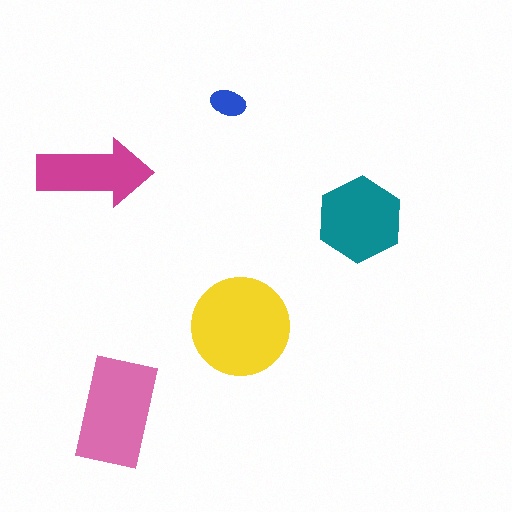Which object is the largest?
The yellow circle.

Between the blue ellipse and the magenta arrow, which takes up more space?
The magenta arrow.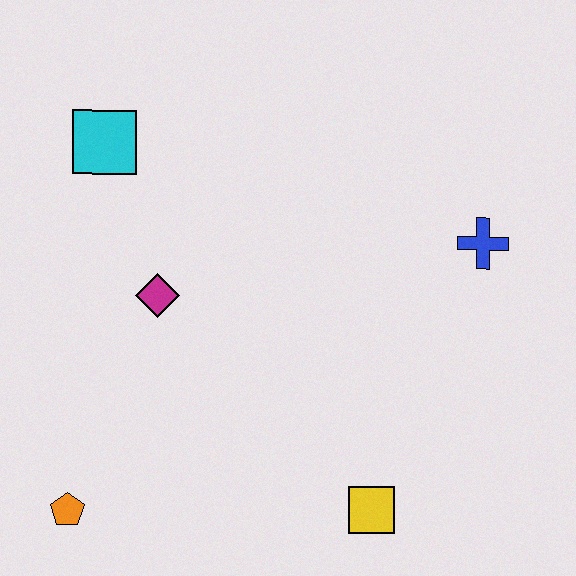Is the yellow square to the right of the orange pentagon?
Yes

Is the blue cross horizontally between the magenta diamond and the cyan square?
No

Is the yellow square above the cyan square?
No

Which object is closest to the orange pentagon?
The magenta diamond is closest to the orange pentagon.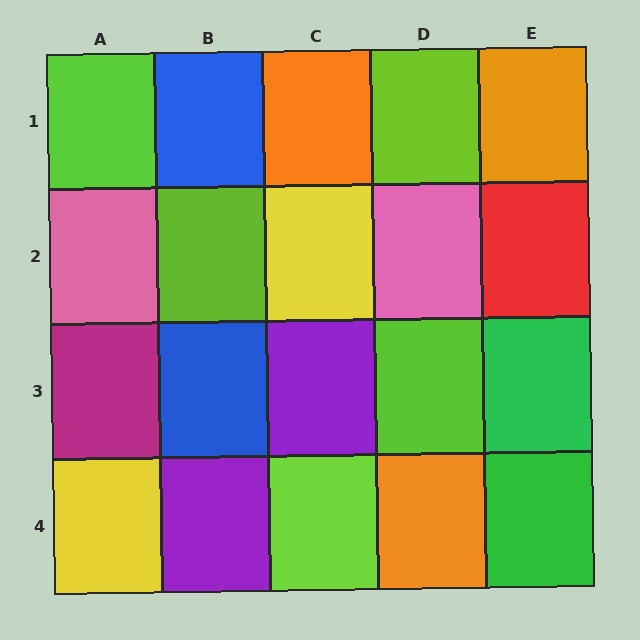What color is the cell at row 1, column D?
Lime.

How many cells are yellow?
2 cells are yellow.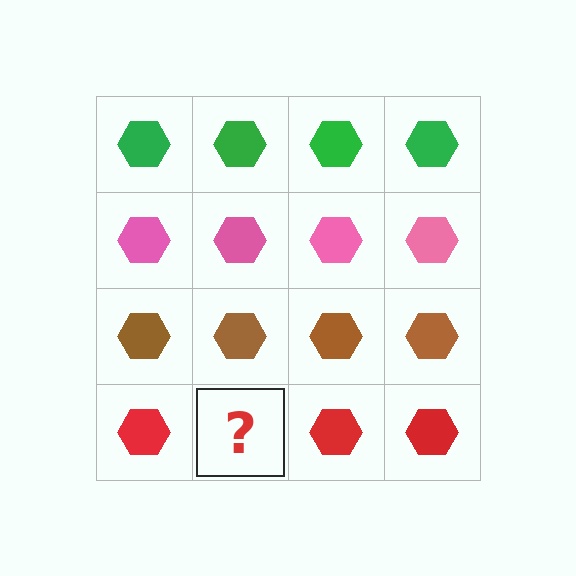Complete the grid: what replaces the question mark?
The question mark should be replaced with a red hexagon.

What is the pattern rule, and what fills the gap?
The rule is that each row has a consistent color. The gap should be filled with a red hexagon.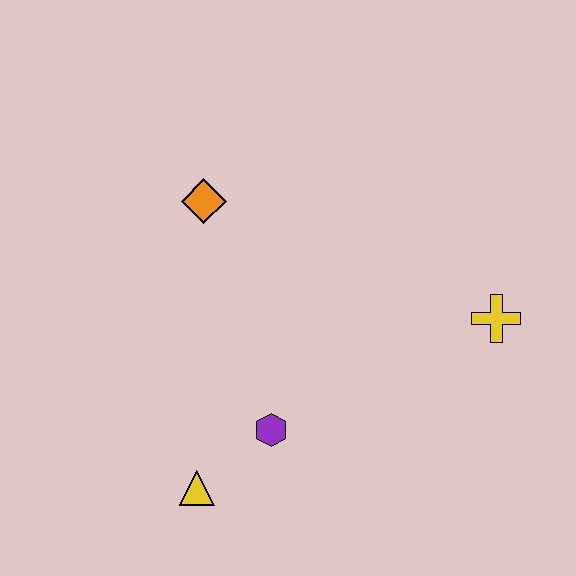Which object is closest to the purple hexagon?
The yellow triangle is closest to the purple hexagon.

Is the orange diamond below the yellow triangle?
No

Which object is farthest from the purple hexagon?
The yellow cross is farthest from the purple hexagon.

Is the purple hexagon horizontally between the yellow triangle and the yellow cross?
Yes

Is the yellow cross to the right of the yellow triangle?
Yes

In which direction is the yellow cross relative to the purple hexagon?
The yellow cross is to the right of the purple hexagon.